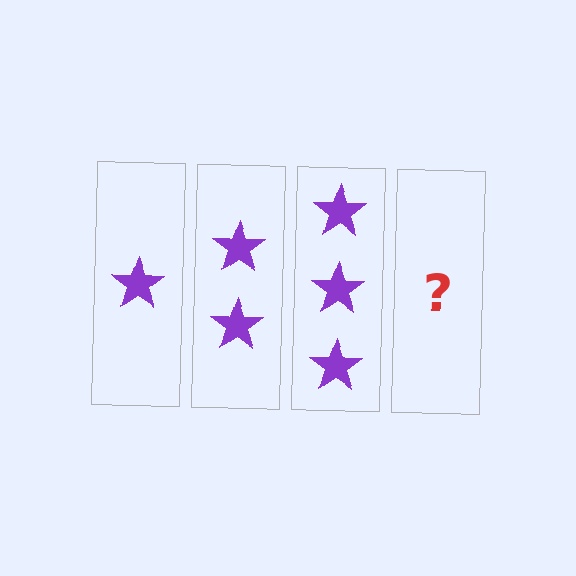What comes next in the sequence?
The next element should be 4 stars.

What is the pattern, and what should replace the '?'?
The pattern is that each step adds one more star. The '?' should be 4 stars.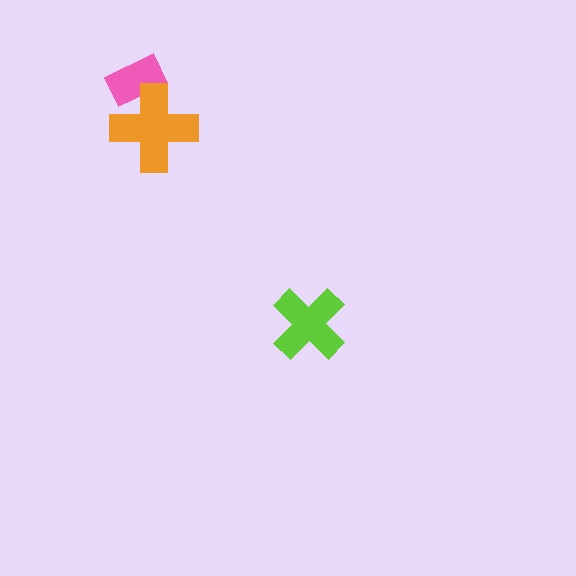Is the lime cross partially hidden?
No, no other shape covers it.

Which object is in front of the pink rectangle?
The orange cross is in front of the pink rectangle.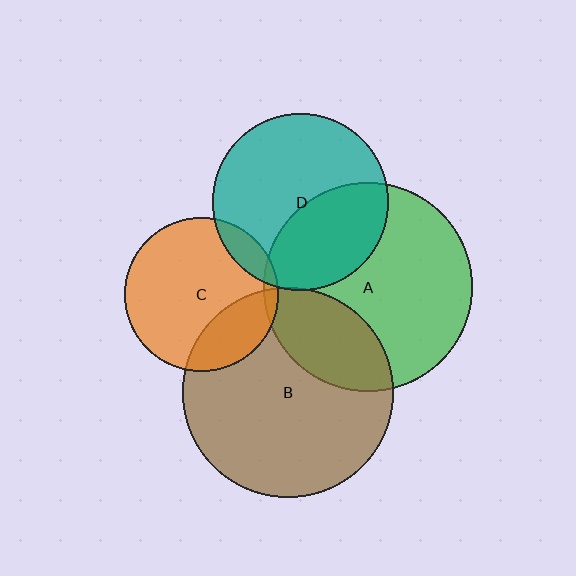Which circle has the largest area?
Circle B (brown).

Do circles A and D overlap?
Yes.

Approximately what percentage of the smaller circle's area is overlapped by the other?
Approximately 40%.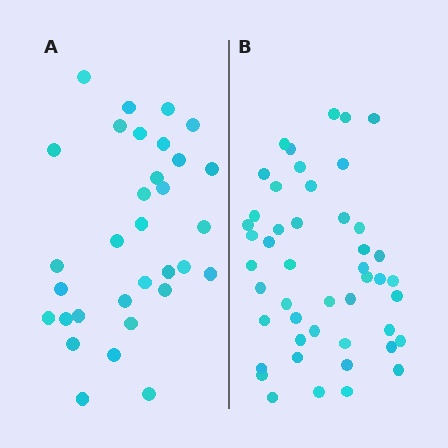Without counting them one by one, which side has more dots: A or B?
Region B (the right region) has more dots.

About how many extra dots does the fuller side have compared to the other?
Region B has approximately 15 more dots than region A.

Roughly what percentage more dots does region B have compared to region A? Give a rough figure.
About 45% more.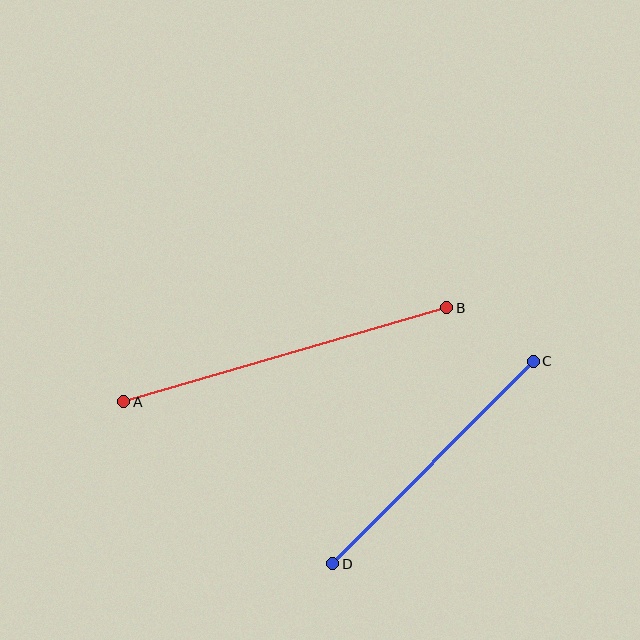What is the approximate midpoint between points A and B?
The midpoint is at approximately (285, 355) pixels.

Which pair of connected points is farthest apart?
Points A and B are farthest apart.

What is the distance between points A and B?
The distance is approximately 336 pixels.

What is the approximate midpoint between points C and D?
The midpoint is at approximately (433, 463) pixels.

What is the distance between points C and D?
The distance is approximately 285 pixels.